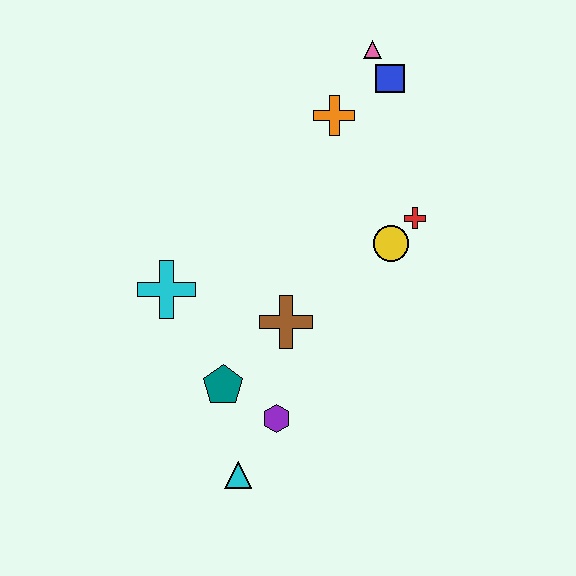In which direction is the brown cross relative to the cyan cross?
The brown cross is to the right of the cyan cross.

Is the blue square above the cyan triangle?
Yes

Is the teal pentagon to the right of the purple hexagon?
No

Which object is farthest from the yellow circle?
The cyan triangle is farthest from the yellow circle.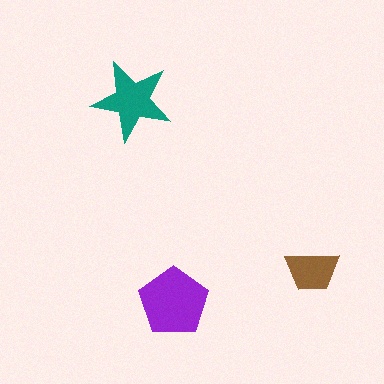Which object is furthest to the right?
The brown trapezoid is rightmost.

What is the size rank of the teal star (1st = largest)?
2nd.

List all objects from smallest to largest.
The brown trapezoid, the teal star, the purple pentagon.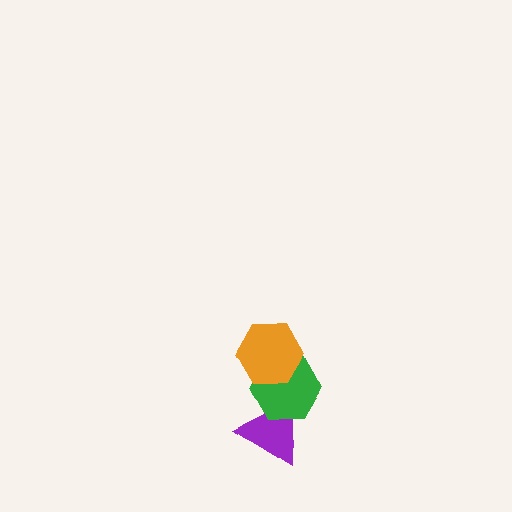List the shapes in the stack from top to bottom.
From top to bottom: the orange hexagon, the green hexagon, the purple triangle.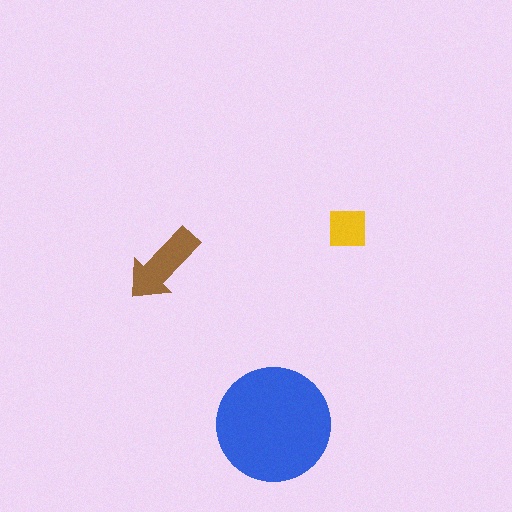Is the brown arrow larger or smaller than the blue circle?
Smaller.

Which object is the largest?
The blue circle.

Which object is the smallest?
The yellow square.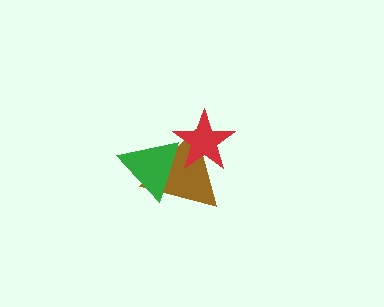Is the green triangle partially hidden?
No, no other shape covers it.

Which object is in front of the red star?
The green triangle is in front of the red star.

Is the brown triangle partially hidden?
Yes, it is partially covered by another shape.